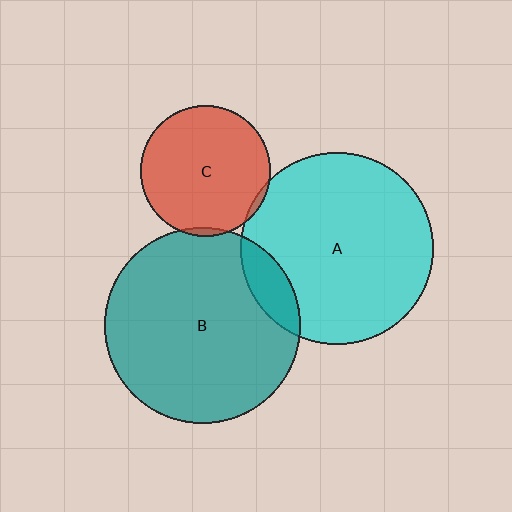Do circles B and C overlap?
Yes.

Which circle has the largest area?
Circle B (teal).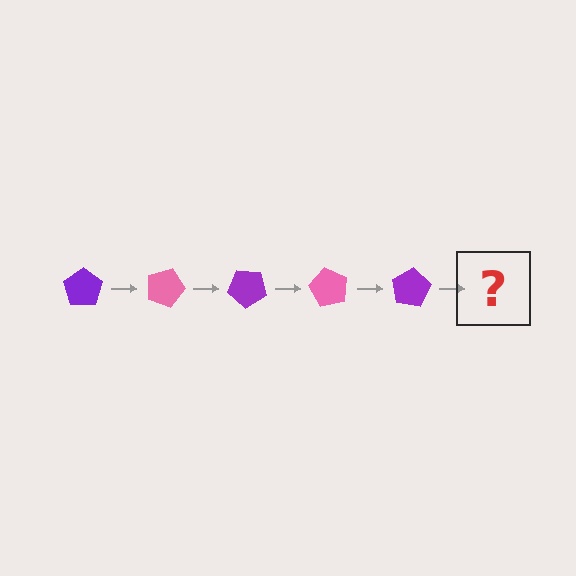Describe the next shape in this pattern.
It should be a pink pentagon, rotated 100 degrees from the start.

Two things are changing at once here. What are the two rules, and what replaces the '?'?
The two rules are that it rotates 20 degrees each step and the color cycles through purple and pink. The '?' should be a pink pentagon, rotated 100 degrees from the start.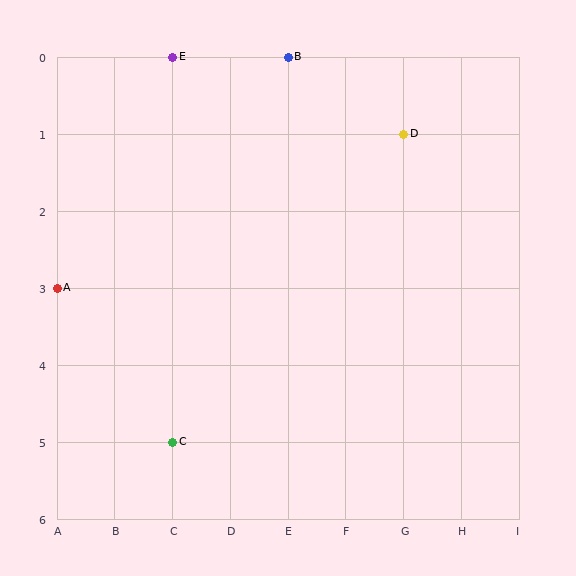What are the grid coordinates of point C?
Point C is at grid coordinates (C, 5).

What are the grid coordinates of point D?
Point D is at grid coordinates (G, 1).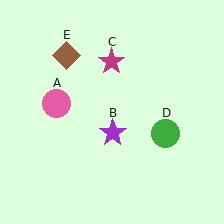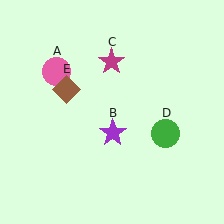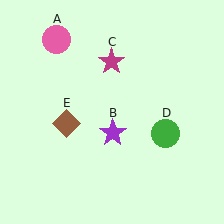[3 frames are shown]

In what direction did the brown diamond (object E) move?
The brown diamond (object E) moved down.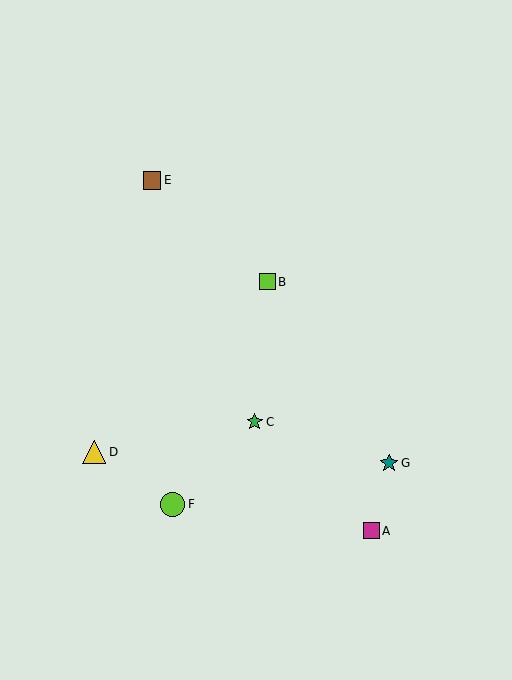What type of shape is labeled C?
Shape C is a green star.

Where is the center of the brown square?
The center of the brown square is at (152, 180).